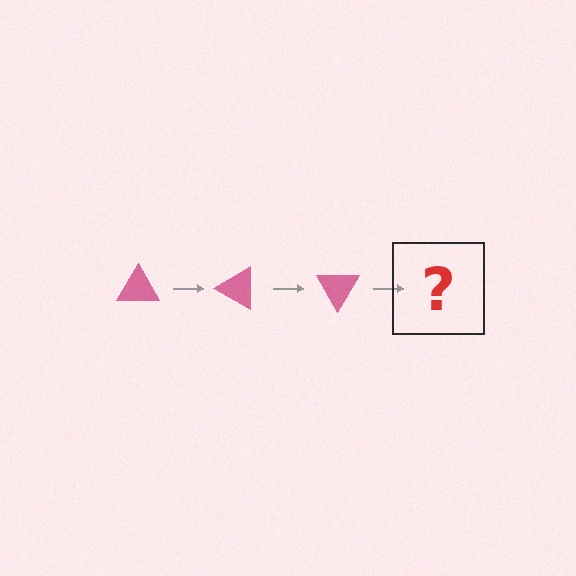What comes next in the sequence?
The next element should be a pink triangle rotated 90 degrees.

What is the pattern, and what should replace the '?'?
The pattern is that the triangle rotates 30 degrees each step. The '?' should be a pink triangle rotated 90 degrees.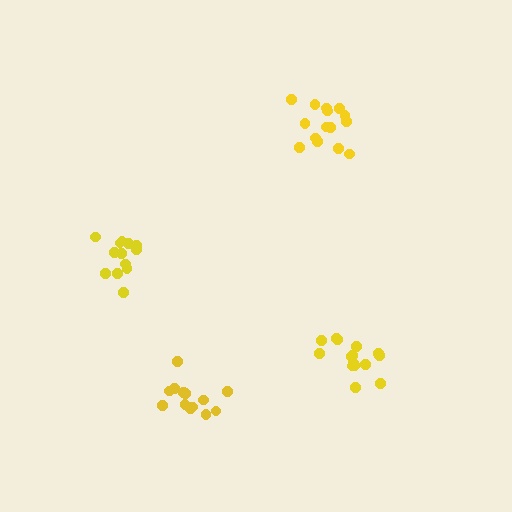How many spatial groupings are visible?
There are 4 spatial groupings.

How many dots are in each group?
Group 1: 13 dots, Group 2: 15 dots, Group 3: 14 dots, Group 4: 15 dots (57 total).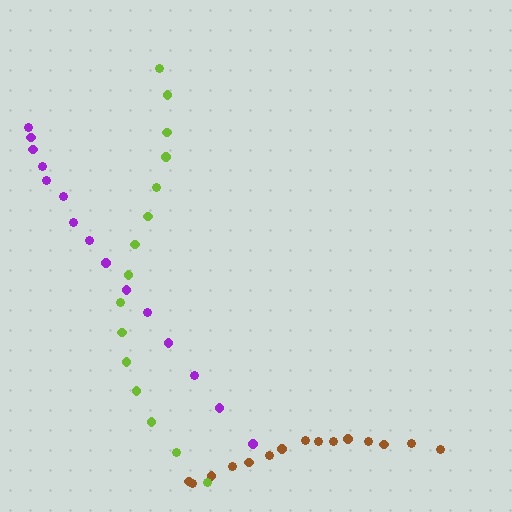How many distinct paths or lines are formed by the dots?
There are 3 distinct paths.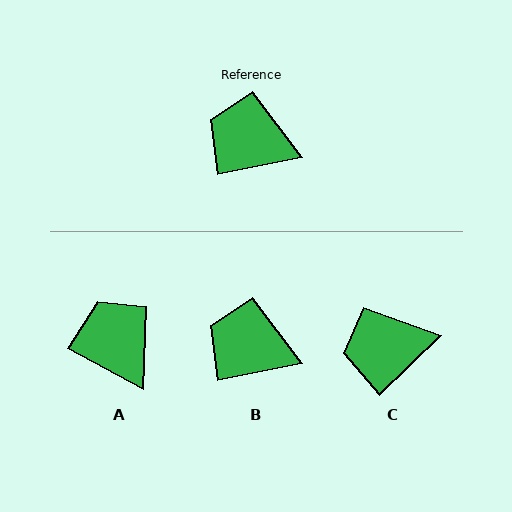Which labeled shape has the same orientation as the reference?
B.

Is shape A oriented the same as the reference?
No, it is off by about 40 degrees.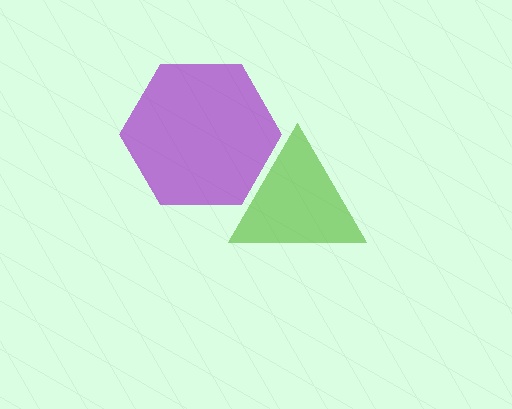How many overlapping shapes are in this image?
There are 2 overlapping shapes in the image.